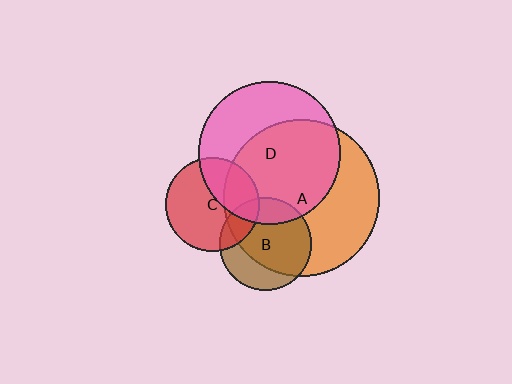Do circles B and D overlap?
Yes.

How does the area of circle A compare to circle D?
Approximately 1.2 times.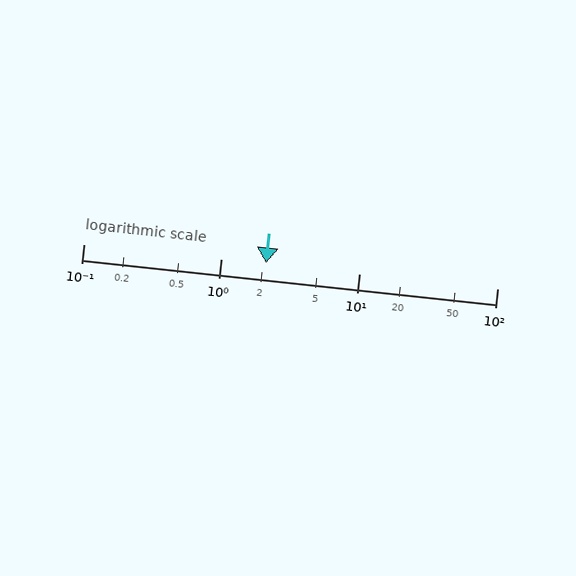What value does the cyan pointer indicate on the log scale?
The pointer indicates approximately 2.1.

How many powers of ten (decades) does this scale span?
The scale spans 3 decades, from 0.1 to 100.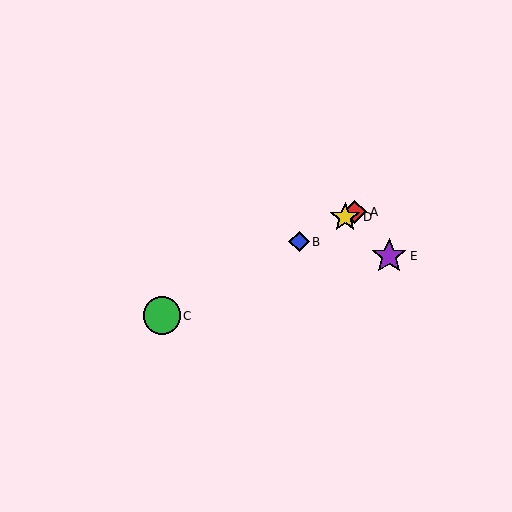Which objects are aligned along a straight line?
Objects A, B, C, D are aligned along a straight line.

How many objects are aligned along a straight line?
4 objects (A, B, C, D) are aligned along a straight line.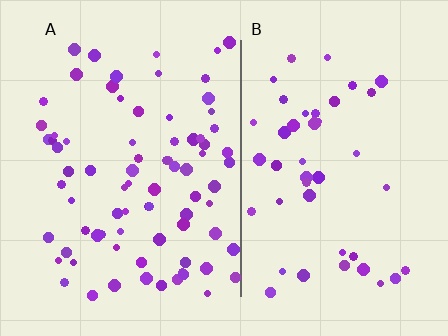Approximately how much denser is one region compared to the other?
Approximately 1.7× — region A over region B.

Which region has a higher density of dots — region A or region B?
A (the left).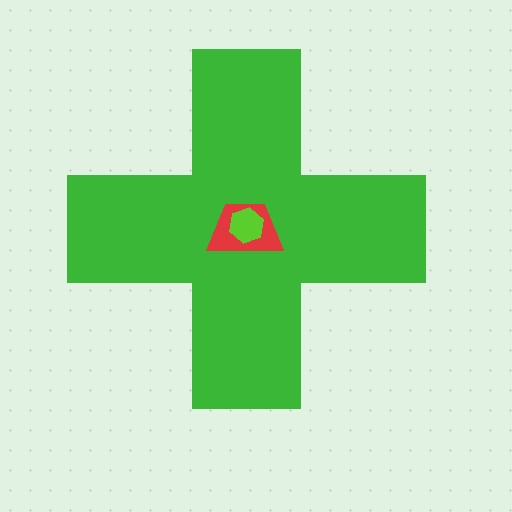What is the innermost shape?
The lime hexagon.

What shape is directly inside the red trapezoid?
The lime hexagon.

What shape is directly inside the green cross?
The red trapezoid.